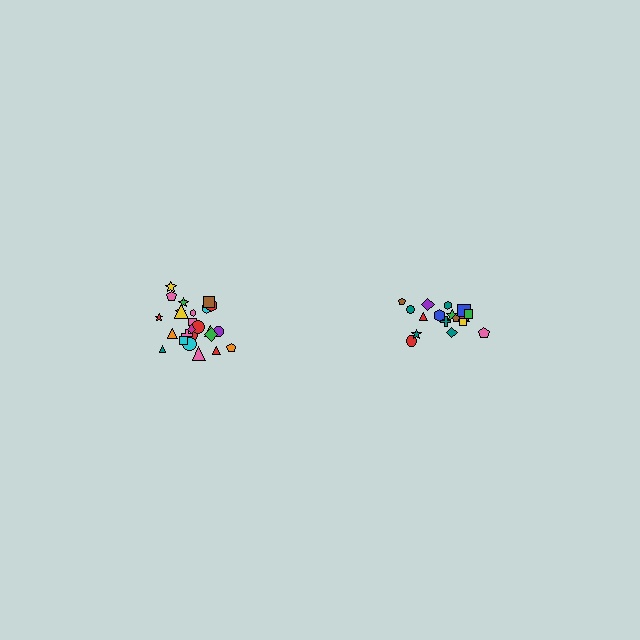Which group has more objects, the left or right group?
The left group.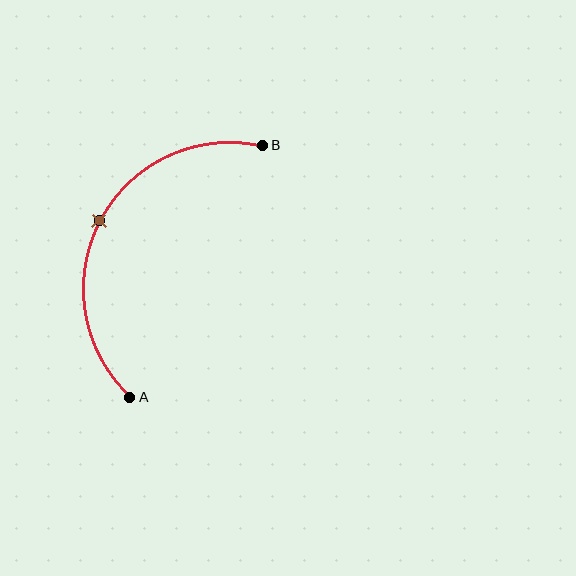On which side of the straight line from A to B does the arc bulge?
The arc bulges to the left of the straight line connecting A and B.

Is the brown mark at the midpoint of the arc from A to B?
Yes. The brown mark lies on the arc at equal arc-length from both A and B — it is the arc midpoint.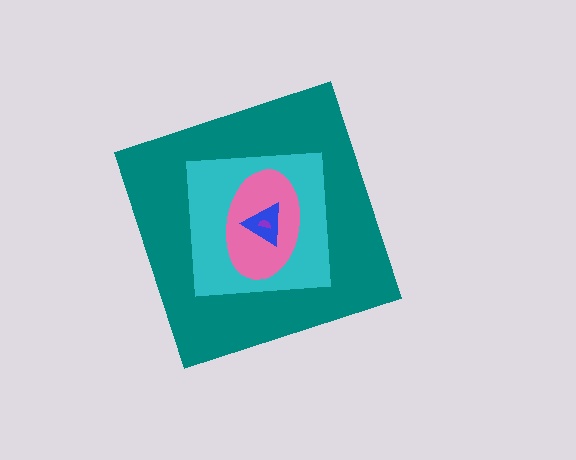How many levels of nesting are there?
5.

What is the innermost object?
The purple semicircle.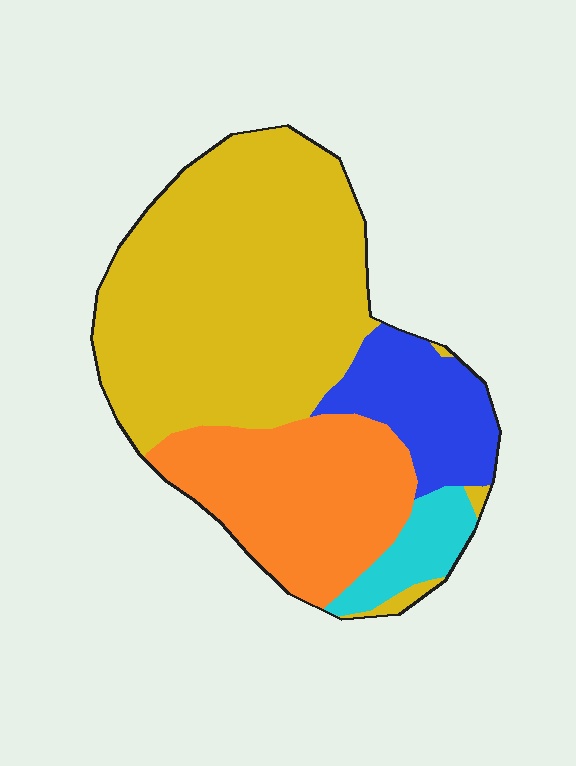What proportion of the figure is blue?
Blue covers about 15% of the figure.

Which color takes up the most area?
Yellow, at roughly 55%.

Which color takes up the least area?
Cyan, at roughly 5%.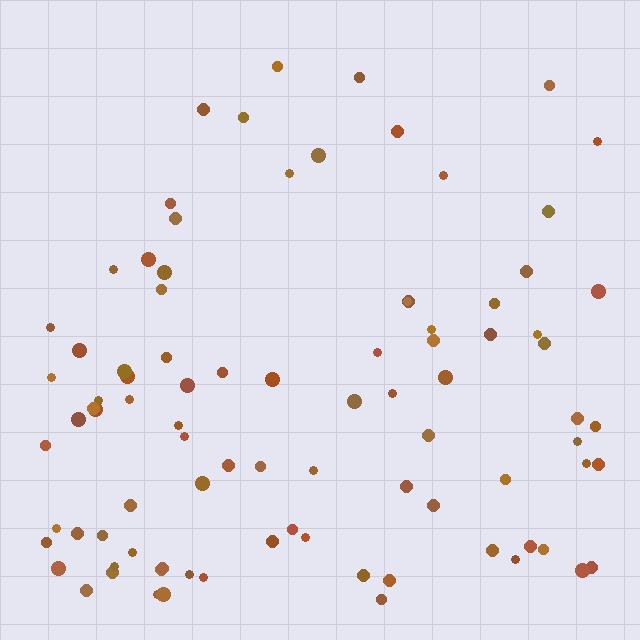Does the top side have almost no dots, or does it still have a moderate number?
Still a moderate number, just noticeably fewer than the bottom.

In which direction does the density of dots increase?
From top to bottom, with the bottom side densest.